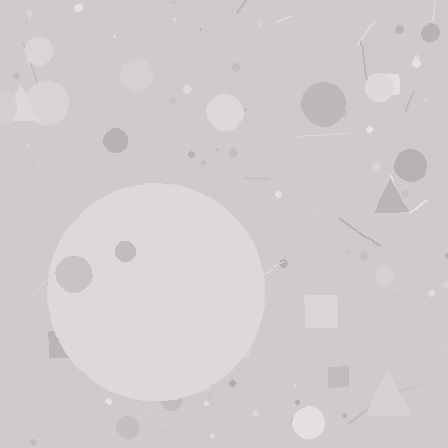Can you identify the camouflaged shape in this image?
The camouflaged shape is a circle.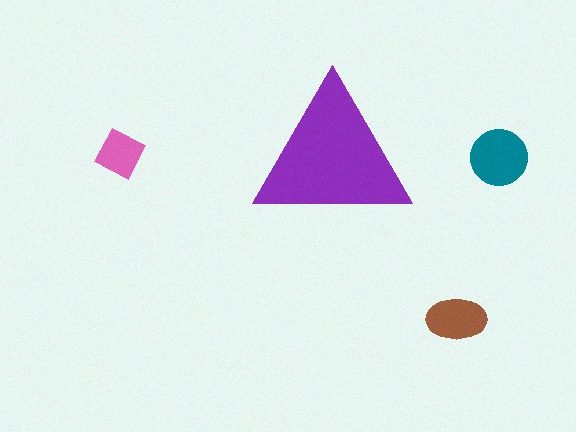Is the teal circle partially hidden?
No, the teal circle is fully visible.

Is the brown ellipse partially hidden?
No, the brown ellipse is fully visible.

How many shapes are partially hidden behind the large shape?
0 shapes are partially hidden.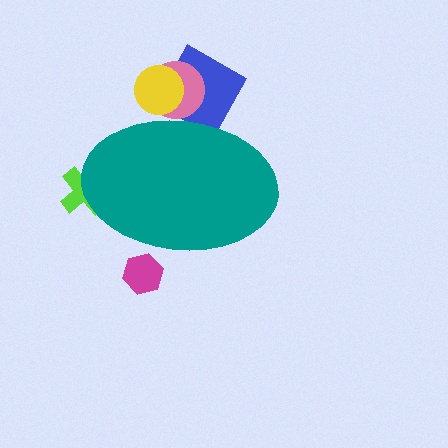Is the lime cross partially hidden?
Yes, the lime cross is partially hidden behind the teal ellipse.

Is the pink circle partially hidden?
Yes, the pink circle is partially hidden behind the teal ellipse.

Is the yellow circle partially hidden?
Yes, the yellow circle is partially hidden behind the teal ellipse.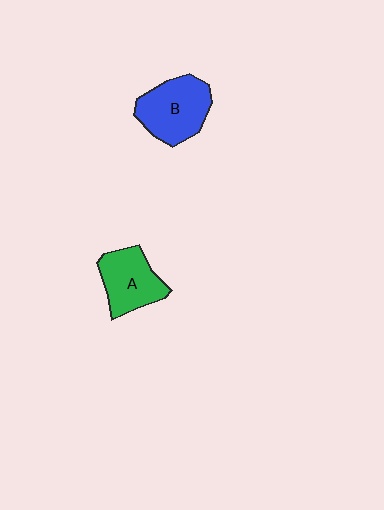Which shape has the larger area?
Shape B (blue).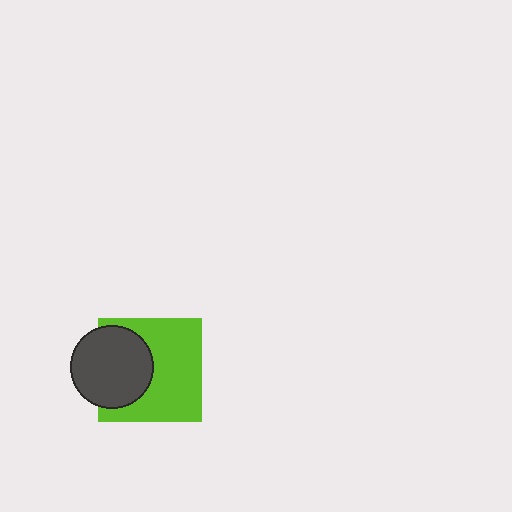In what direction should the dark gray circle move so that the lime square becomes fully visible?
The dark gray circle should move left. That is the shortest direction to clear the overlap and leave the lime square fully visible.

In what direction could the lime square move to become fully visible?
The lime square could move right. That would shift it out from behind the dark gray circle entirely.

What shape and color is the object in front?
The object in front is a dark gray circle.